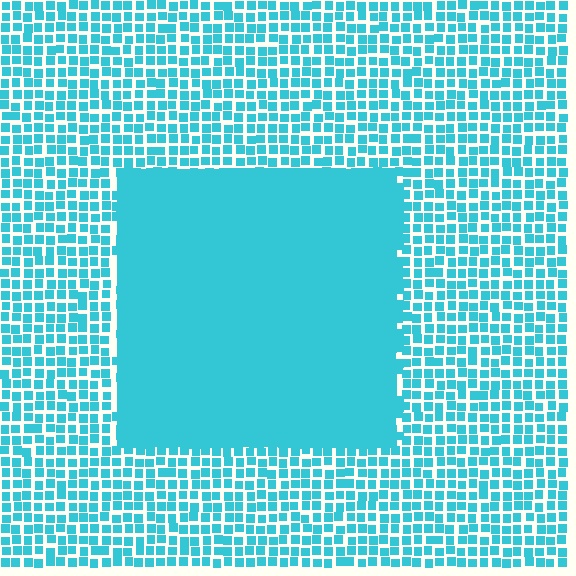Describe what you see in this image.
The image contains small cyan elements arranged at two different densities. A rectangle-shaped region is visible where the elements are more densely packed than the surrounding area.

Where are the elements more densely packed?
The elements are more densely packed inside the rectangle boundary.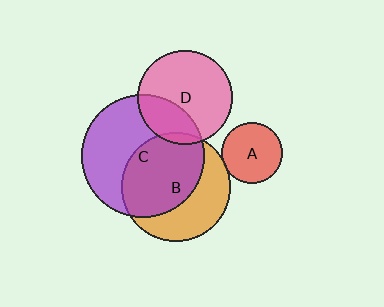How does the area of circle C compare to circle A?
Approximately 4.0 times.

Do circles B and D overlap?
Yes.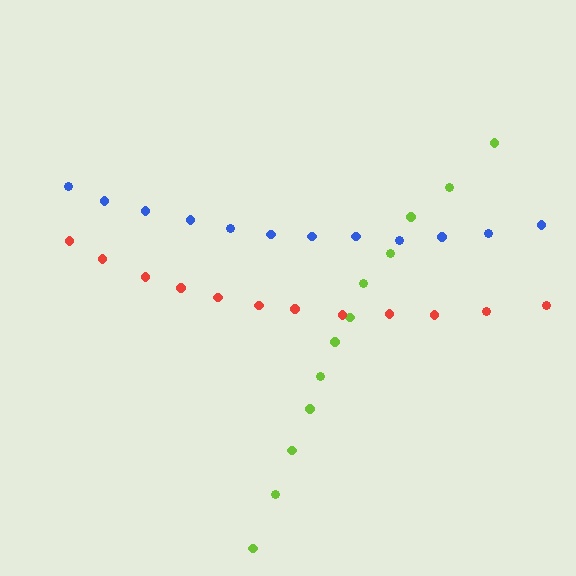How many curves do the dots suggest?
There are 3 distinct paths.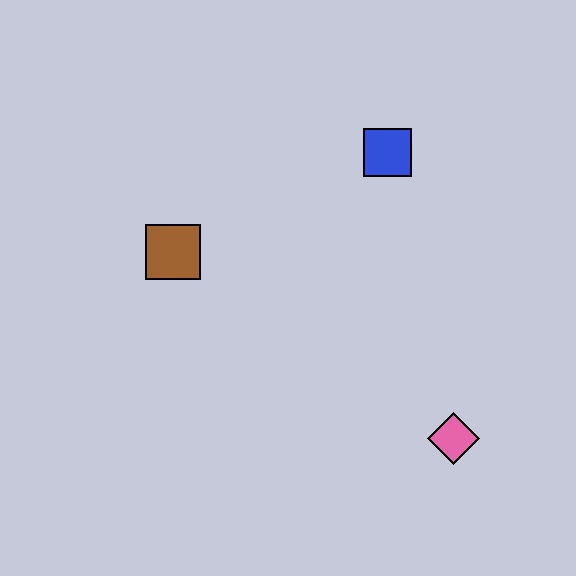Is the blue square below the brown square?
No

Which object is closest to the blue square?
The brown square is closest to the blue square.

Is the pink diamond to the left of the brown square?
No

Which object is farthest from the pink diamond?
The brown square is farthest from the pink diamond.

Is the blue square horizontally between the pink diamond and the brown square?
Yes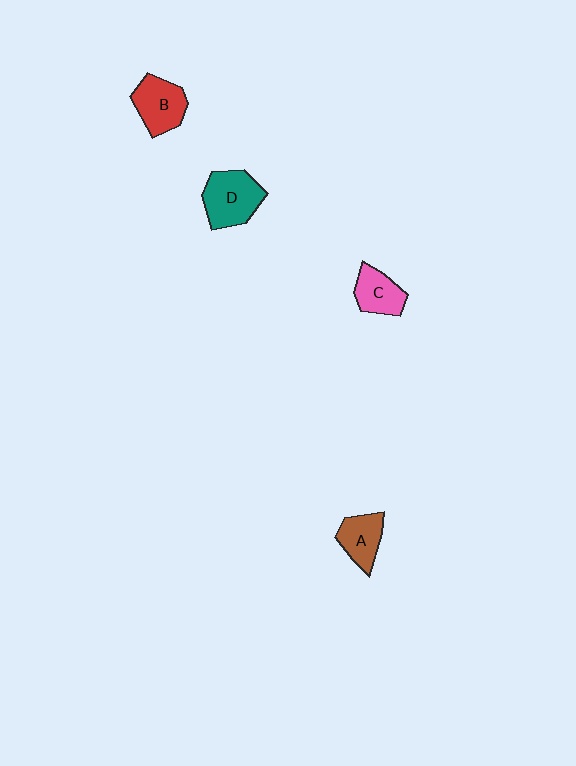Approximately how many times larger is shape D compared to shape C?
Approximately 1.5 times.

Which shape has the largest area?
Shape D (teal).